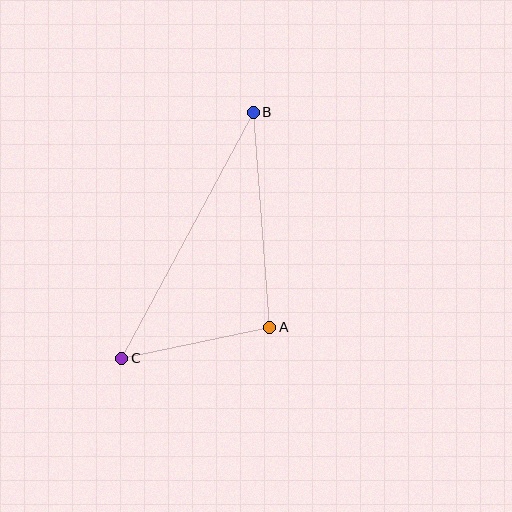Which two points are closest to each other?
Points A and C are closest to each other.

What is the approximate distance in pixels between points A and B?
The distance between A and B is approximately 216 pixels.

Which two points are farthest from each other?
Points B and C are farthest from each other.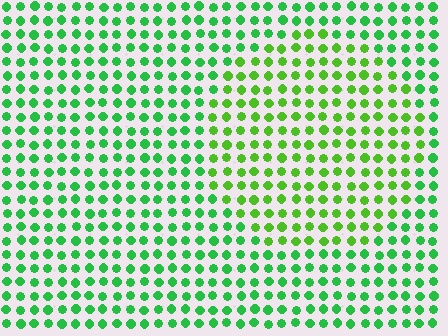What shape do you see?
I see a circle.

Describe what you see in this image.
The image is filled with small green elements in a uniform arrangement. A circle-shaped region is visible where the elements are tinted to a slightly different hue, forming a subtle color boundary.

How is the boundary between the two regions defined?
The boundary is defined purely by a slight shift in hue (about 27 degrees). Spacing, size, and orientation are identical on both sides.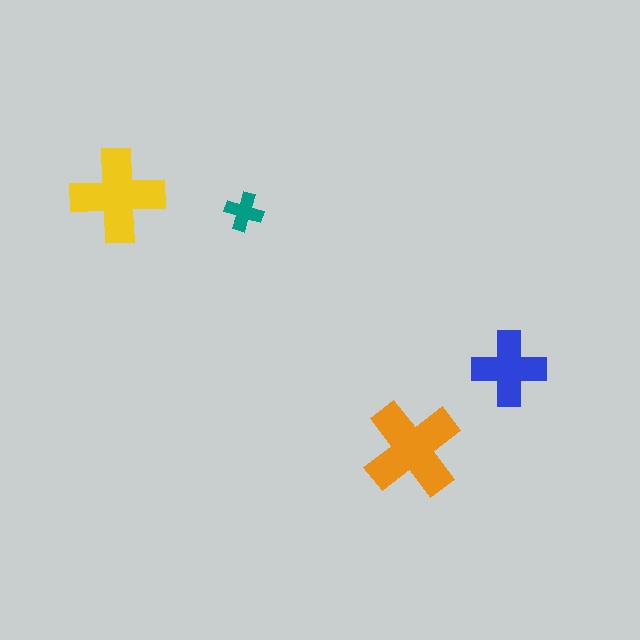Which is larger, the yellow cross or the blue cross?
The yellow one.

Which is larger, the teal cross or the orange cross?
The orange one.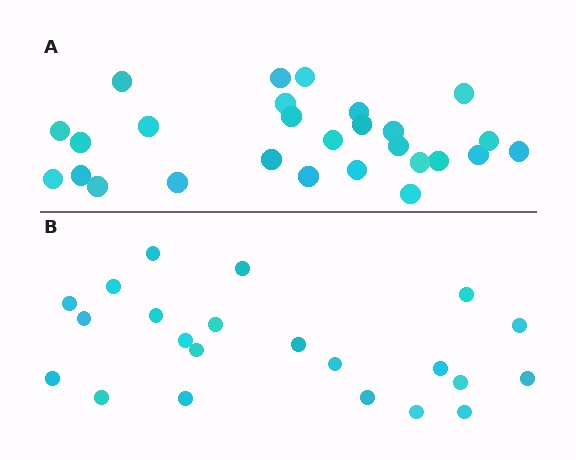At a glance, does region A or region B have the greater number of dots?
Region A (the top region) has more dots.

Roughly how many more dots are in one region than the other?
Region A has about 5 more dots than region B.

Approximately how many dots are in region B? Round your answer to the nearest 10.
About 20 dots. (The exact count is 22, which rounds to 20.)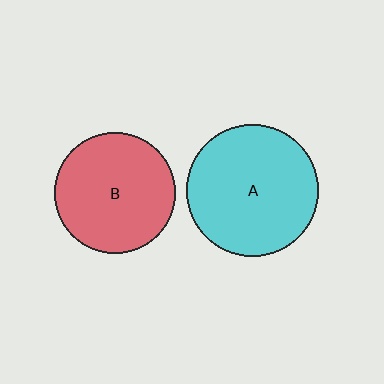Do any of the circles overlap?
No, none of the circles overlap.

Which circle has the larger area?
Circle A (cyan).